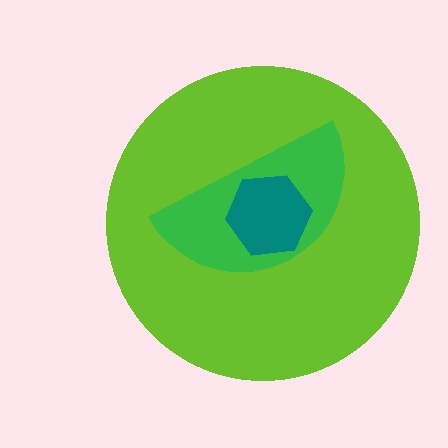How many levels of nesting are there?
3.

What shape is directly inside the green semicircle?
The teal hexagon.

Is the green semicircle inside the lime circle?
Yes.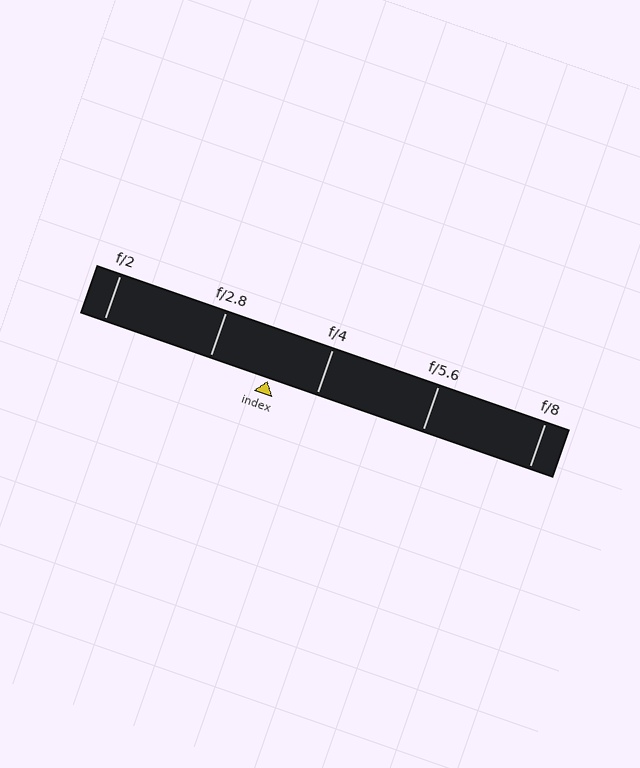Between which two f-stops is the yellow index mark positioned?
The index mark is between f/2.8 and f/4.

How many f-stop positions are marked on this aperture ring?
There are 5 f-stop positions marked.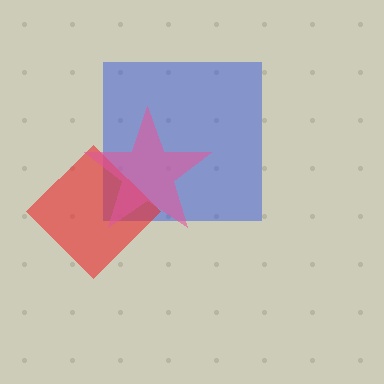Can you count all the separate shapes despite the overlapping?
Yes, there are 3 separate shapes.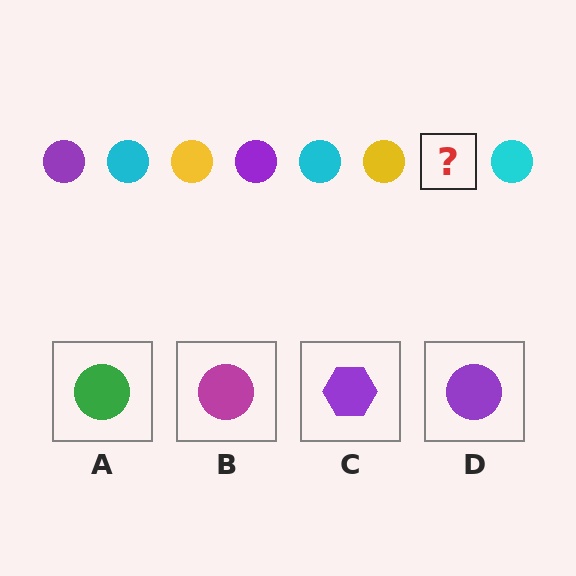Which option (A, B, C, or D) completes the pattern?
D.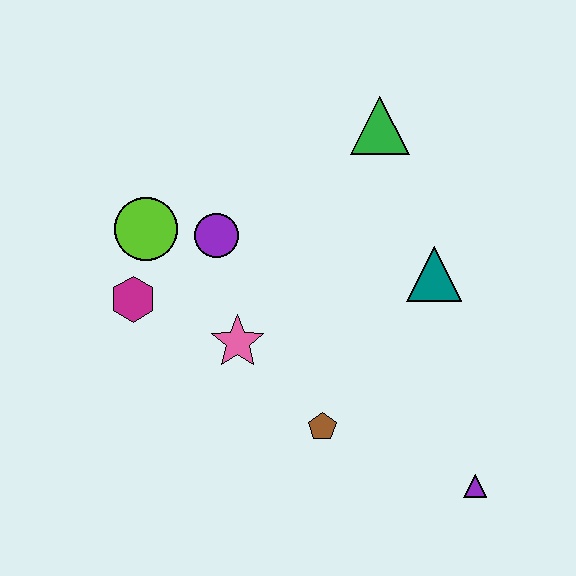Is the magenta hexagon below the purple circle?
Yes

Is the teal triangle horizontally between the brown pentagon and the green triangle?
No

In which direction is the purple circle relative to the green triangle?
The purple circle is to the left of the green triangle.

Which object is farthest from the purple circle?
The purple triangle is farthest from the purple circle.